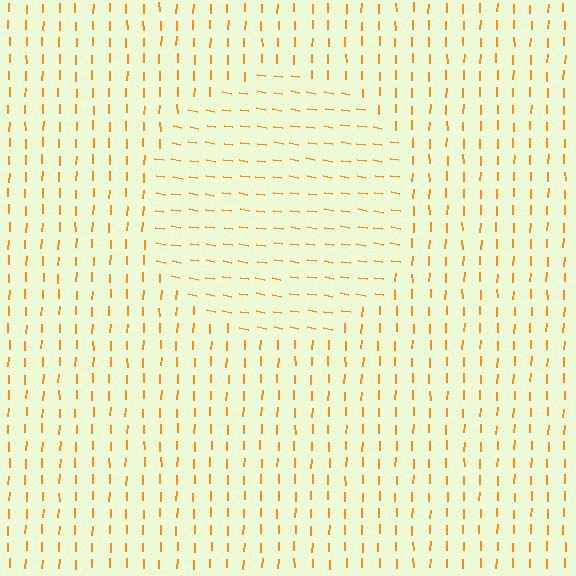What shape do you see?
I see a circle.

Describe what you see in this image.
The image is filled with small orange line segments. A circle region in the image has lines oriented differently from the surrounding lines, creating a visible texture boundary.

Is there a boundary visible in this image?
Yes, there is a texture boundary formed by a change in line orientation.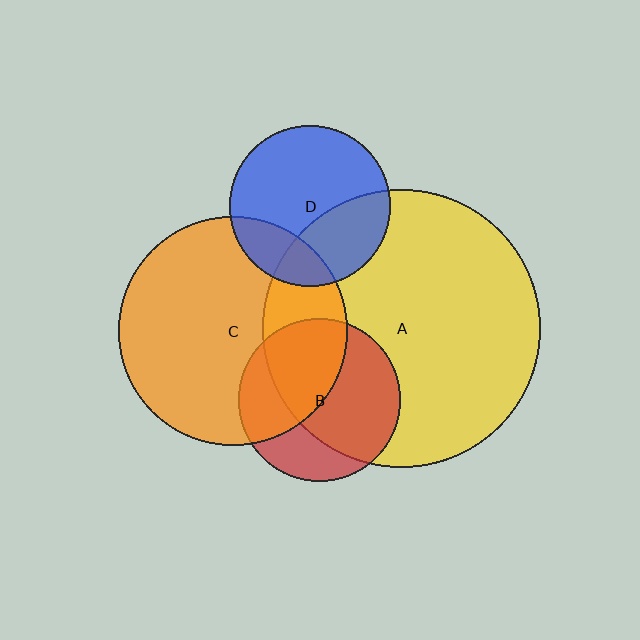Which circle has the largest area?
Circle A (yellow).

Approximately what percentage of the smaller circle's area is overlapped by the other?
Approximately 45%.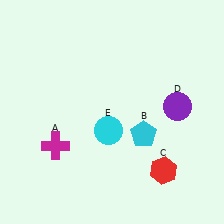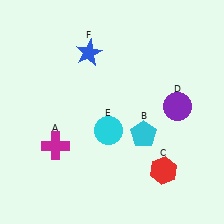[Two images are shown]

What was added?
A blue star (F) was added in Image 2.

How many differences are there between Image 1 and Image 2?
There is 1 difference between the two images.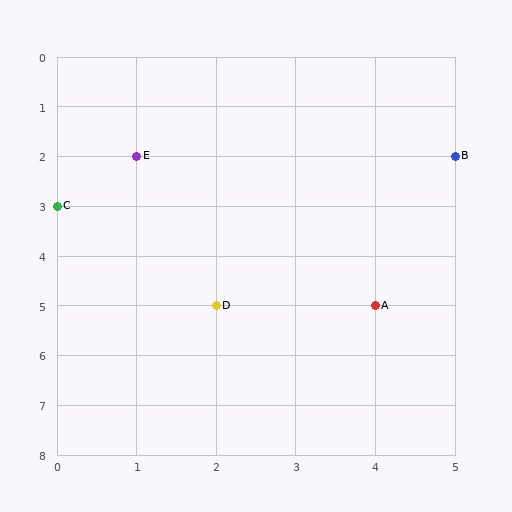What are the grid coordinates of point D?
Point D is at grid coordinates (2, 5).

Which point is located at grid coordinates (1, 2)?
Point E is at (1, 2).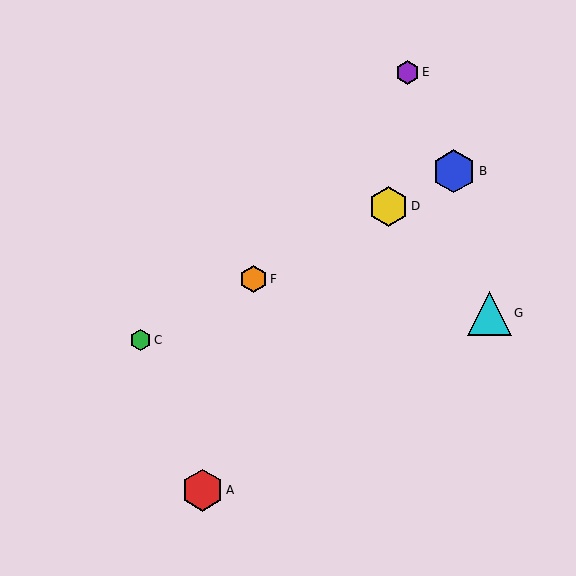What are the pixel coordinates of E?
Object E is at (407, 72).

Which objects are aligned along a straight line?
Objects B, C, D, F are aligned along a straight line.